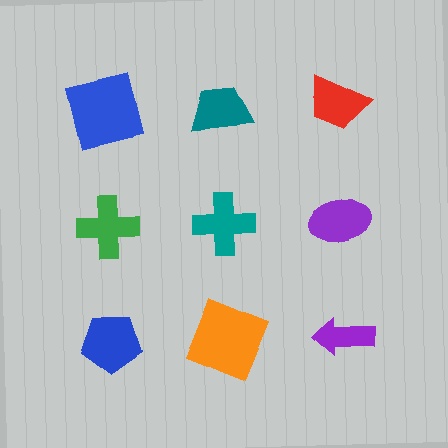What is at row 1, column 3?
A red trapezoid.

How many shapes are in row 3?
3 shapes.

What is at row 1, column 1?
A blue square.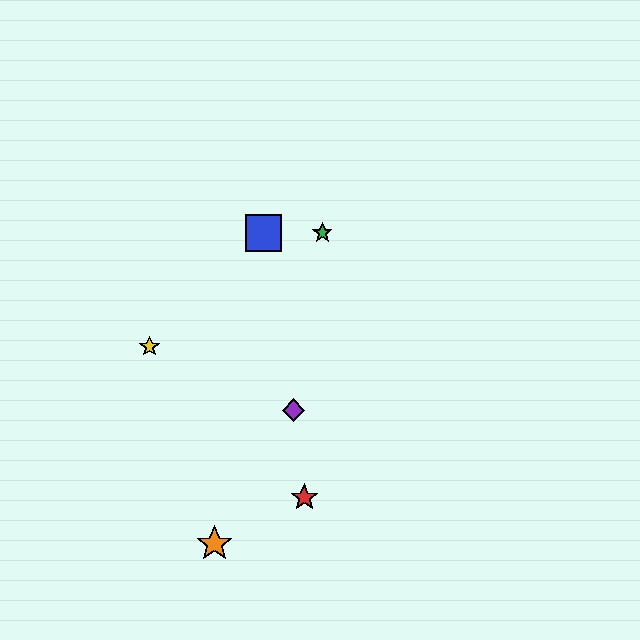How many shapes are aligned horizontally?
2 shapes (the blue square, the green star) are aligned horizontally.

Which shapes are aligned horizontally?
The blue square, the green star are aligned horizontally.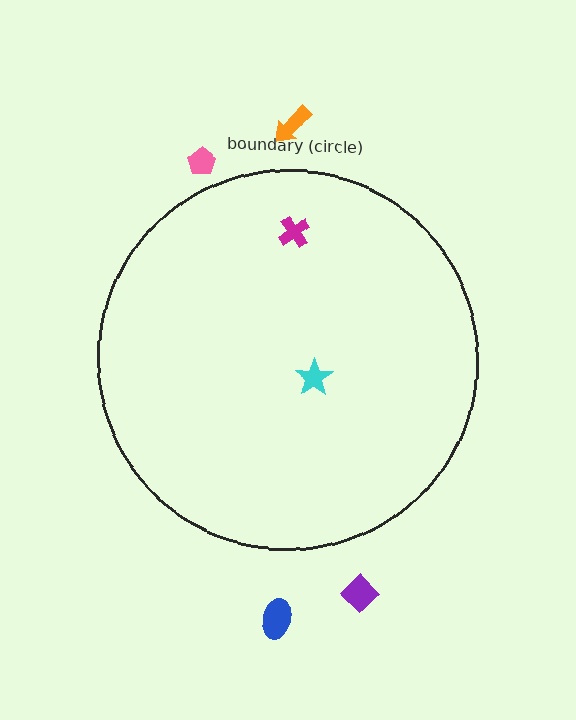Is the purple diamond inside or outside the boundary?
Outside.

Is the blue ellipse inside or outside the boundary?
Outside.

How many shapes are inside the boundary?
2 inside, 4 outside.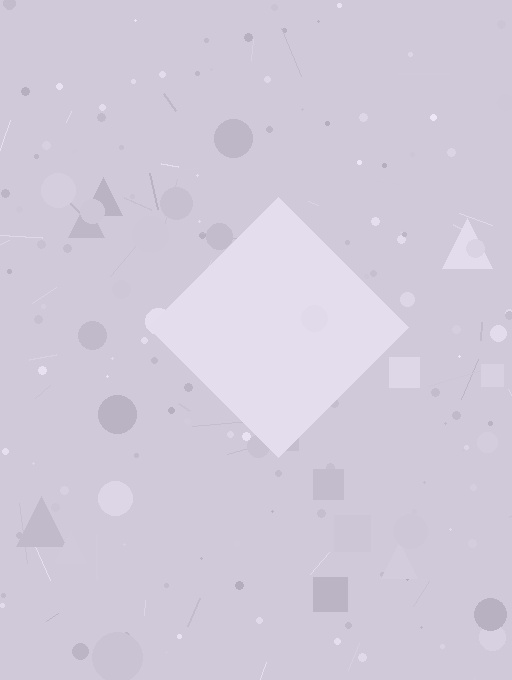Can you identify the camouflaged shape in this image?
The camouflaged shape is a diamond.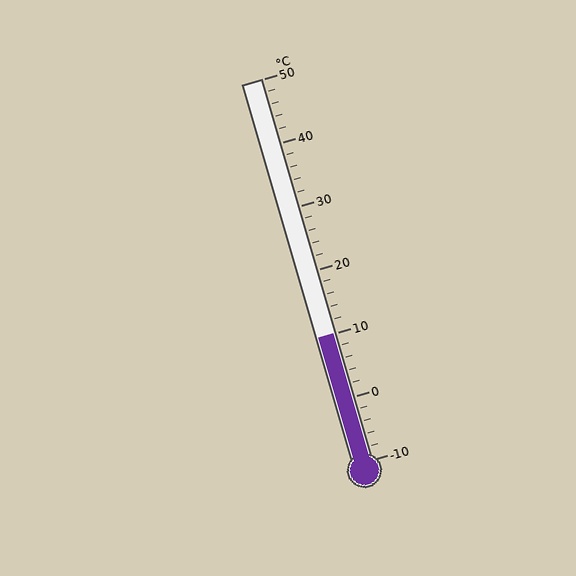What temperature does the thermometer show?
The thermometer shows approximately 10°C.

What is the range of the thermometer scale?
The thermometer scale ranges from -10°C to 50°C.